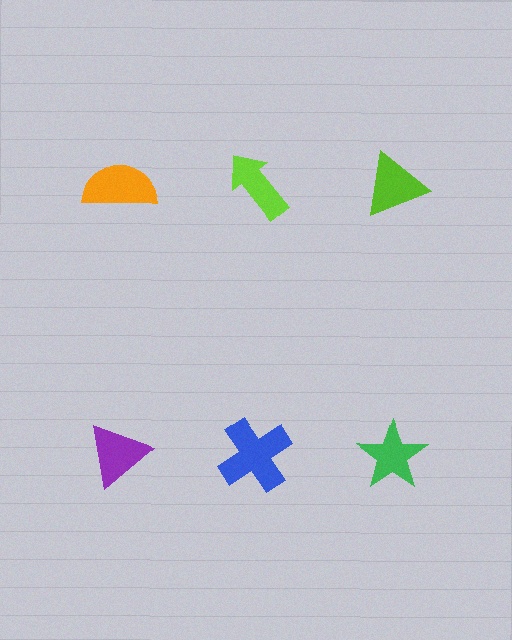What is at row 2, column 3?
A green star.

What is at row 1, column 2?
A lime arrow.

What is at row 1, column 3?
A lime triangle.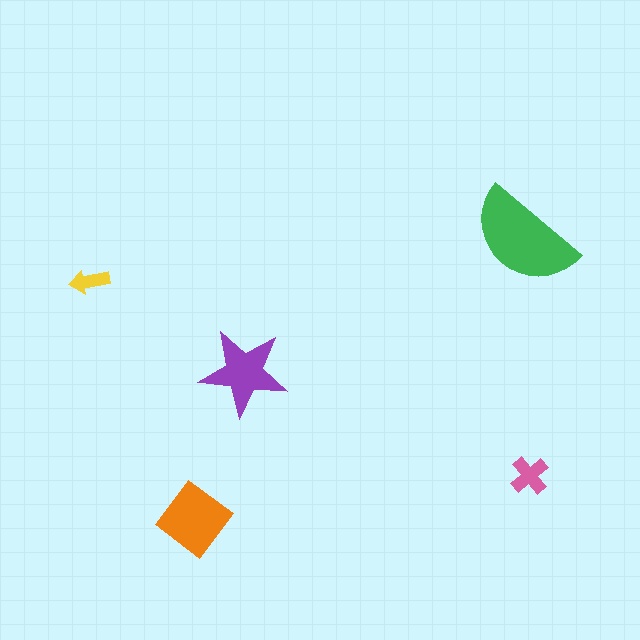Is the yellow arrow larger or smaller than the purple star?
Smaller.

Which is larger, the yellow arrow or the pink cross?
The pink cross.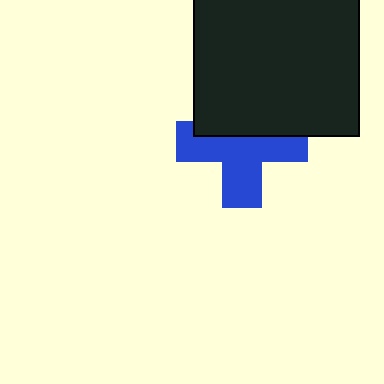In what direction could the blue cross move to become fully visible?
The blue cross could move down. That would shift it out from behind the black square entirely.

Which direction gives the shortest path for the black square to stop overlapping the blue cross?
Moving up gives the shortest separation.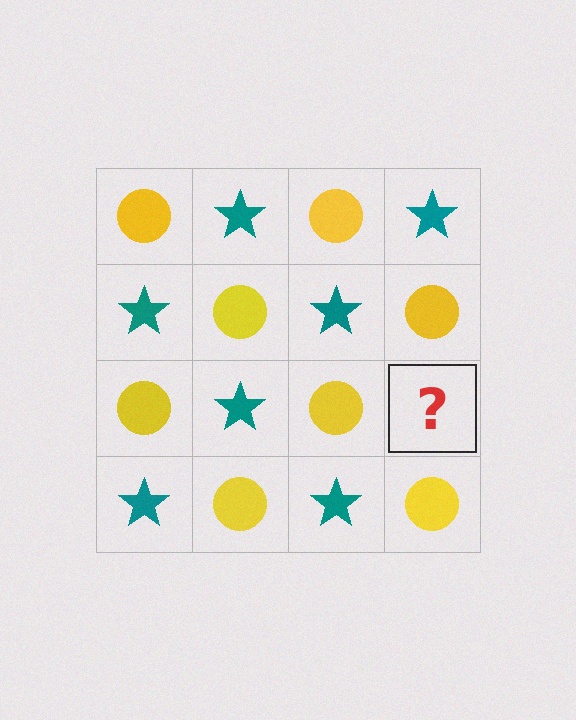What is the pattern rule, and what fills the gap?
The rule is that it alternates yellow circle and teal star in a checkerboard pattern. The gap should be filled with a teal star.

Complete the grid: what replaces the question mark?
The question mark should be replaced with a teal star.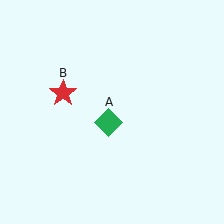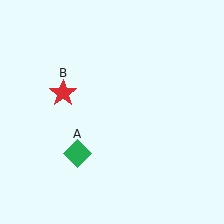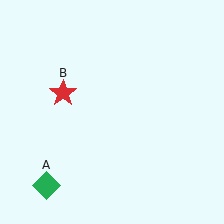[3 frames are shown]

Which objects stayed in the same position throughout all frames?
Red star (object B) remained stationary.